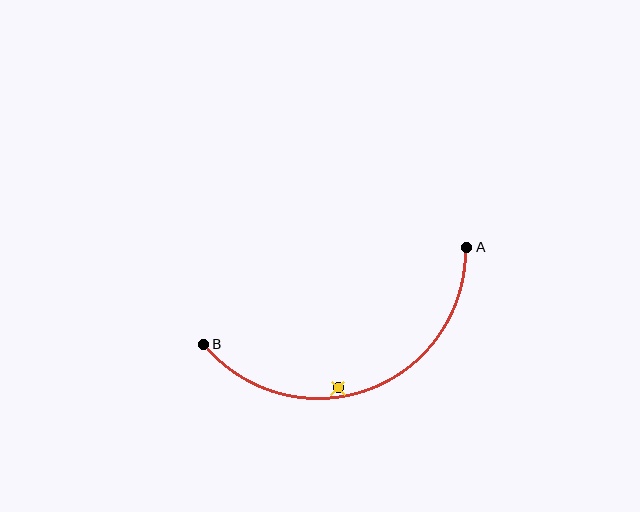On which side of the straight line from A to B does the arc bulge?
The arc bulges below the straight line connecting A and B.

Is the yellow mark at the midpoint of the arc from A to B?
No — the yellow mark does not lie on the arc at all. It sits slightly inside the curve.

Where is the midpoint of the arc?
The arc midpoint is the point on the curve farthest from the straight line joining A and B. It sits below that line.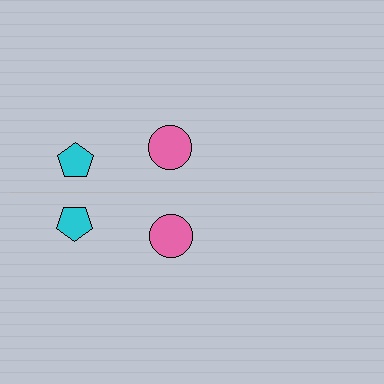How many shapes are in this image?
There are 4 shapes in this image.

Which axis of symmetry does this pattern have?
The pattern has a horizontal axis of symmetry running through the center of the image.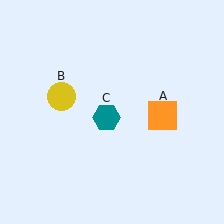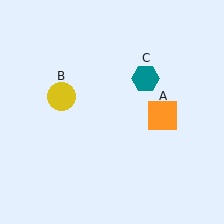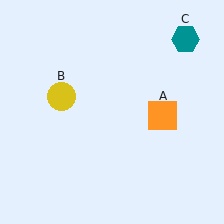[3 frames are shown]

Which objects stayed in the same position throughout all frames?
Orange square (object A) and yellow circle (object B) remained stationary.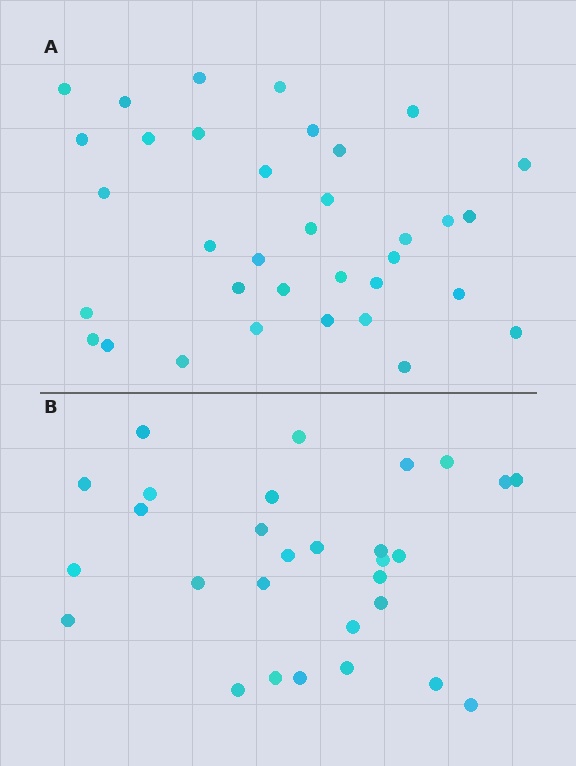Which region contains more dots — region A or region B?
Region A (the top region) has more dots.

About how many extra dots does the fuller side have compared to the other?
Region A has about 6 more dots than region B.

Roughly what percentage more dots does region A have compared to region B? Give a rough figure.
About 20% more.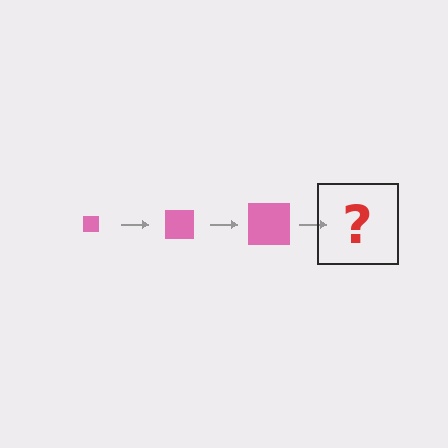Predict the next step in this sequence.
The next step is a pink square, larger than the previous one.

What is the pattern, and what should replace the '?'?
The pattern is that the square gets progressively larger each step. The '?' should be a pink square, larger than the previous one.